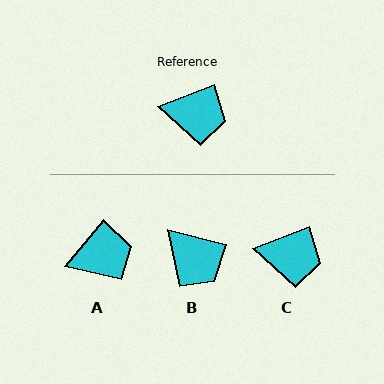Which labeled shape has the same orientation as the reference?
C.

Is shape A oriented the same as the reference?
No, it is off by about 29 degrees.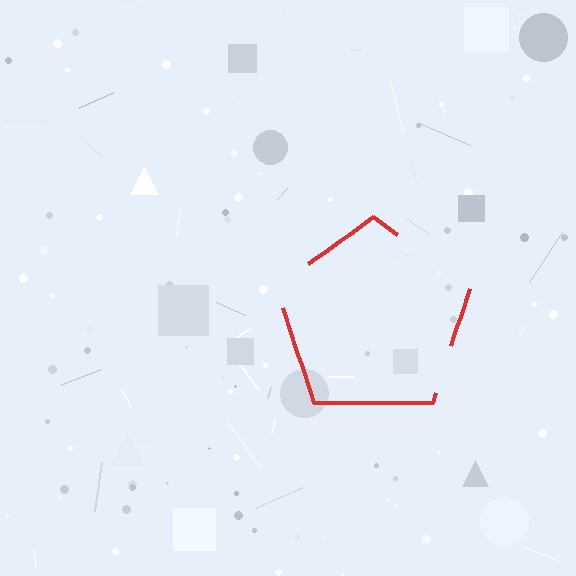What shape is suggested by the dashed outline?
The dashed outline suggests a pentagon.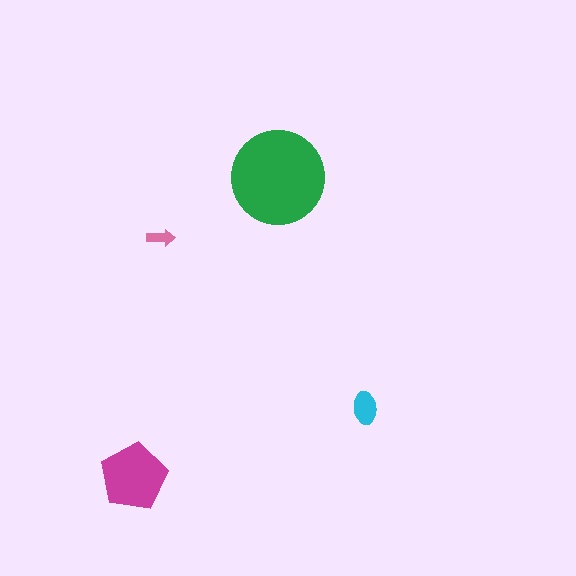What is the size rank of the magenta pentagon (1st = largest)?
2nd.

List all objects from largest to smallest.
The green circle, the magenta pentagon, the cyan ellipse, the pink arrow.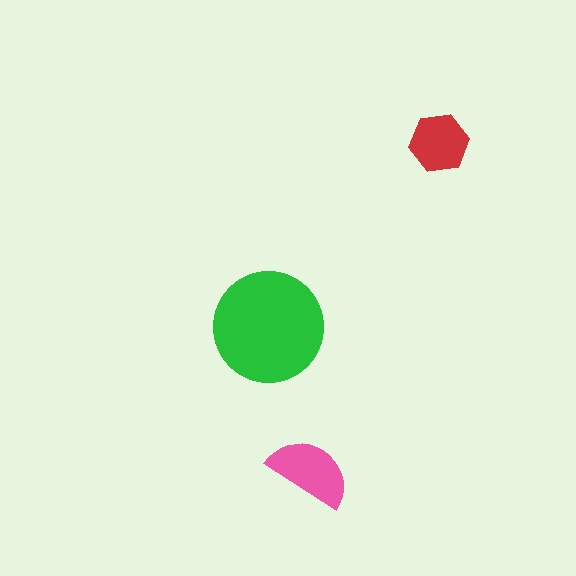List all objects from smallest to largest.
The red hexagon, the pink semicircle, the green circle.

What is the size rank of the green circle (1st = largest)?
1st.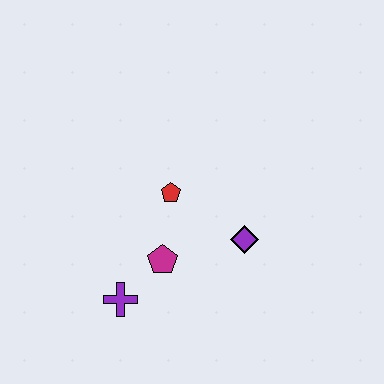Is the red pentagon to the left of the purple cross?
No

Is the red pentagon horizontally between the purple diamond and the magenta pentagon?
Yes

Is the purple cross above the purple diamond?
No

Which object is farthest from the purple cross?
The purple diamond is farthest from the purple cross.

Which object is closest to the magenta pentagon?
The purple cross is closest to the magenta pentagon.